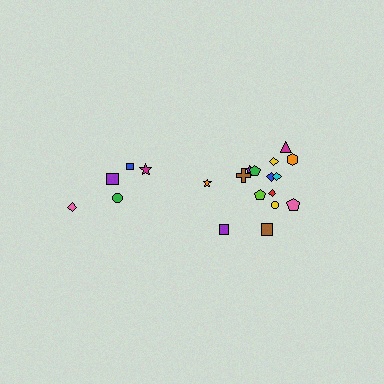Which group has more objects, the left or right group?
The right group.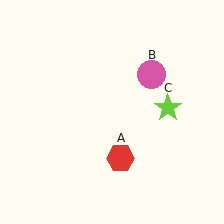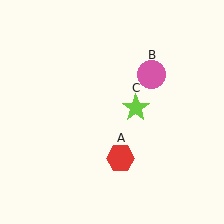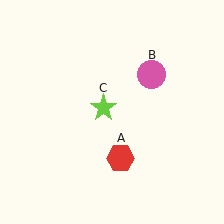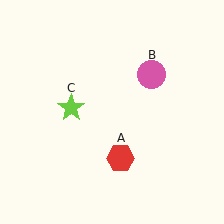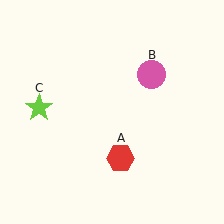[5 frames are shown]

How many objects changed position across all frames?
1 object changed position: lime star (object C).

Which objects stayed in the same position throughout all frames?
Red hexagon (object A) and pink circle (object B) remained stationary.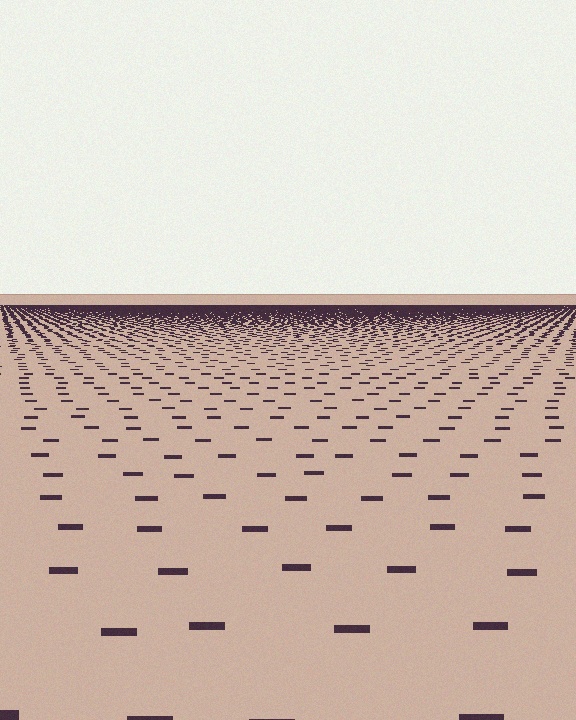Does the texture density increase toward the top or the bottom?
Density increases toward the top.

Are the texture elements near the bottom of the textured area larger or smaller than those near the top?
Larger. Near the bottom, elements are closer to the viewer and appear at a bigger on-screen size.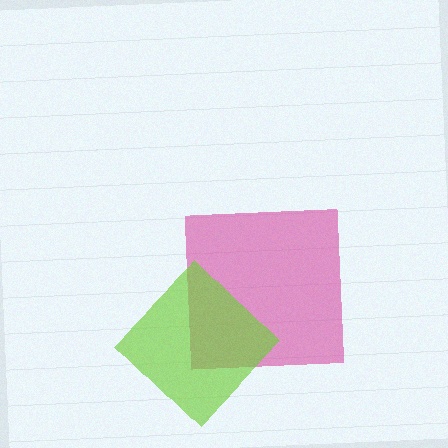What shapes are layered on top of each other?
The layered shapes are: a magenta square, a lime diamond.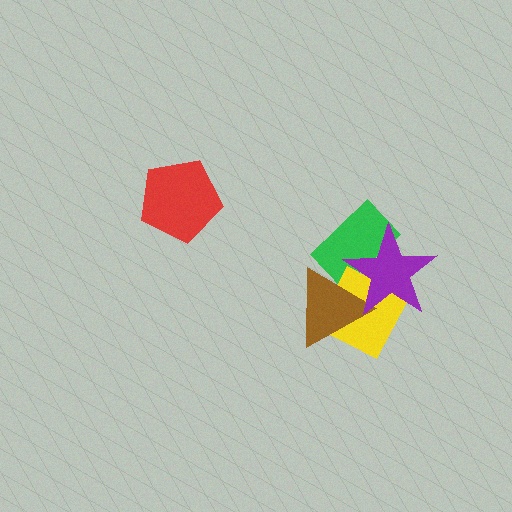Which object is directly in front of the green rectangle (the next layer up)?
The brown triangle is directly in front of the green rectangle.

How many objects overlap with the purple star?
3 objects overlap with the purple star.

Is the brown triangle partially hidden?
Yes, it is partially covered by another shape.